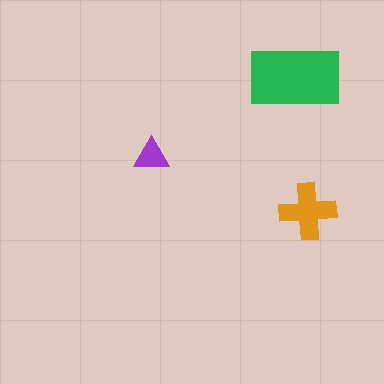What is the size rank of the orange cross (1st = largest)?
2nd.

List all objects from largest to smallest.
The green rectangle, the orange cross, the purple triangle.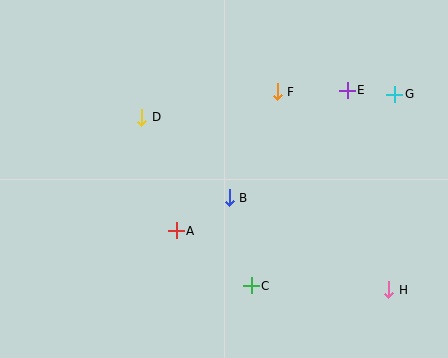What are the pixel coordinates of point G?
Point G is at (395, 94).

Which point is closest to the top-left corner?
Point D is closest to the top-left corner.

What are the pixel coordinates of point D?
Point D is at (142, 117).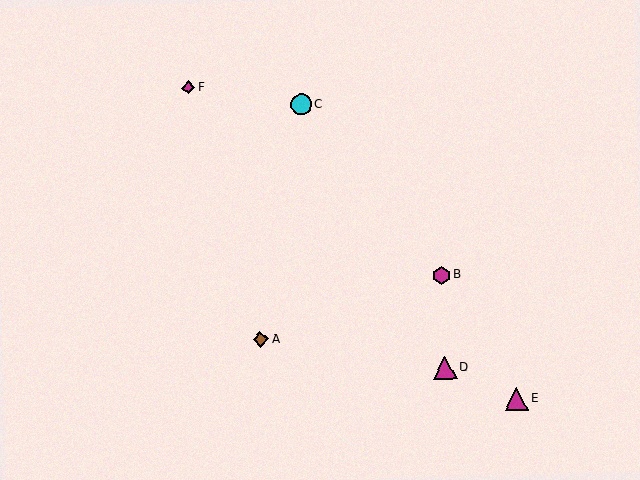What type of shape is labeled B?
Shape B is a magenta hexagon.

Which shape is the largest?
The magenta triangle (labeled D) is the largest.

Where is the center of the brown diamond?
The center of the brown diamond is at (261, 339).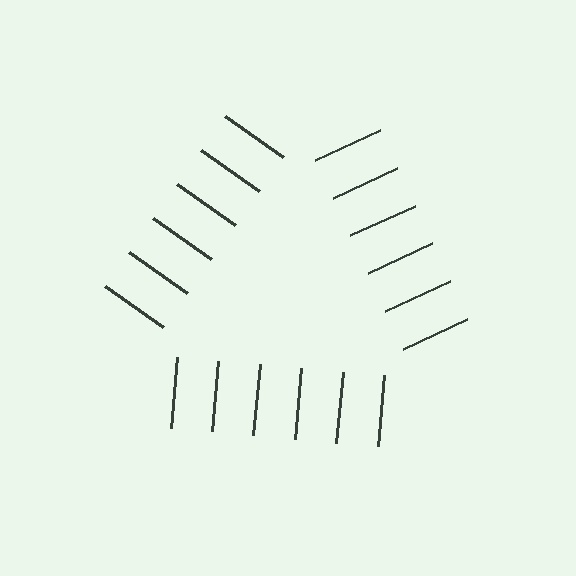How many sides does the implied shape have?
3 sides — the line-ends trace a triangle.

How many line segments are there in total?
18 — 6 along each of the 3 edges.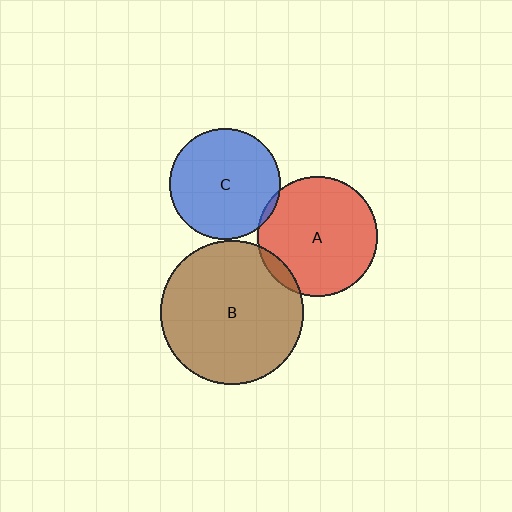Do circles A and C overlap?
Yes.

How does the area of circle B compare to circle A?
Approximately 1.4 times.